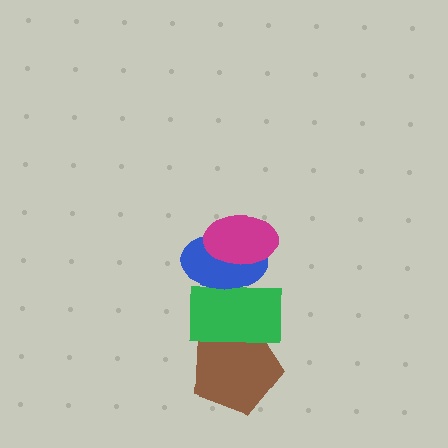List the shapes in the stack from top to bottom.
From top to bottom: the magenta ellipse, the blue ellipse, the green rectangle, the brown pentagon.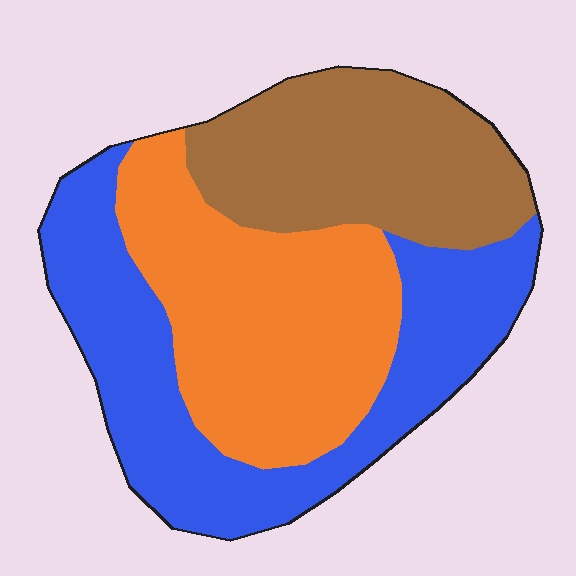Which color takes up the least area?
Brown, at roughly 30%.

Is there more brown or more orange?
Orange.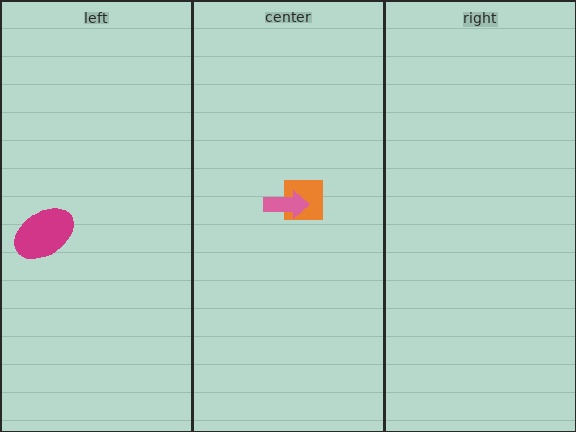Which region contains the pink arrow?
The center region.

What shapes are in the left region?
The magenta ellipse.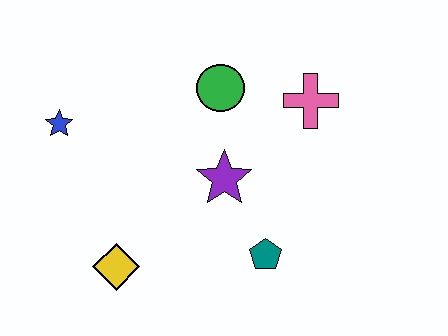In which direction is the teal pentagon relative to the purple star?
The teal pentagon is below the purple star.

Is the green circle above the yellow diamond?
Yes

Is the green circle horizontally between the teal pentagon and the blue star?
Yes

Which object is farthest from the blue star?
The pink cross is farthest from the blue star.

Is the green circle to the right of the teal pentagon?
No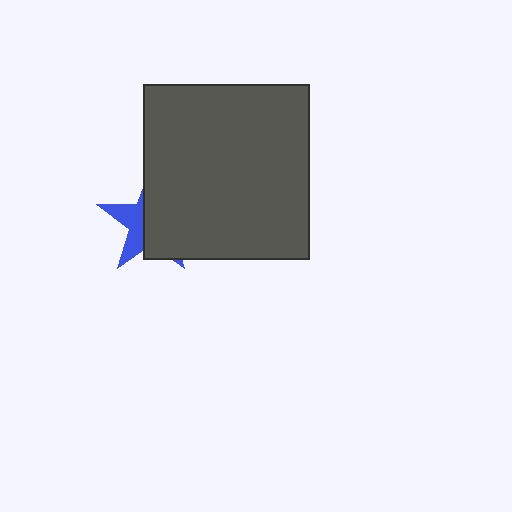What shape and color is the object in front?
The object in front is a dark gray rectangle.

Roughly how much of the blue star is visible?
A small part of it is visible (roughly 38%).